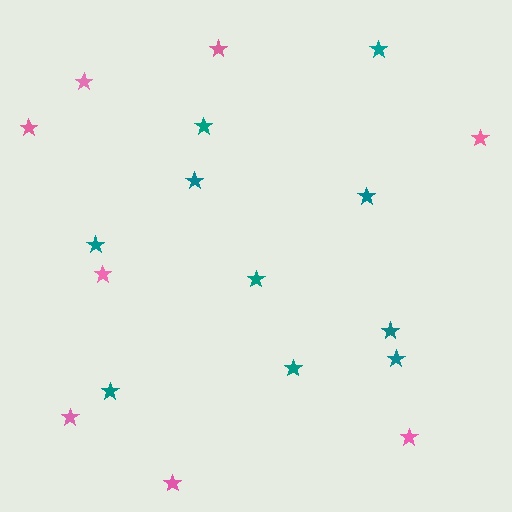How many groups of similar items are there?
There are 2 groups: one group of pink stars (8) and one group of teal stars (10).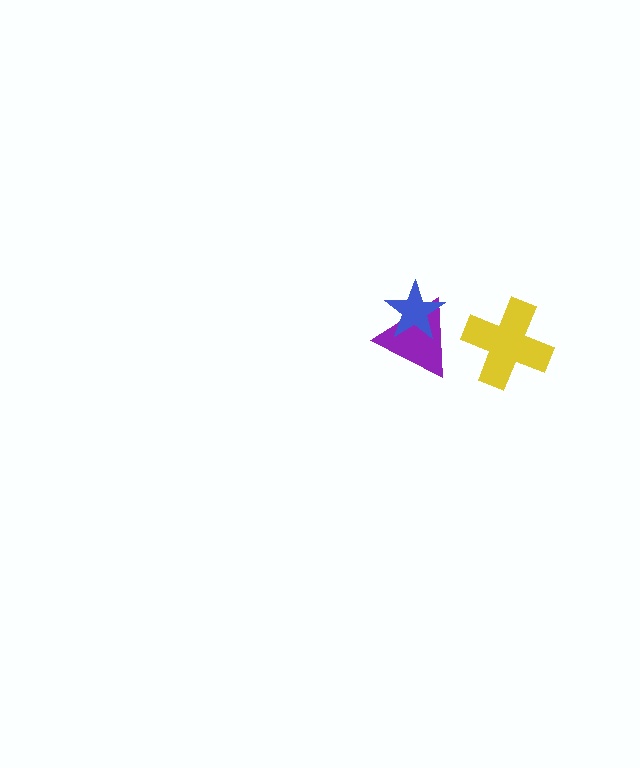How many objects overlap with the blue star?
1 object overlaps with the blue star.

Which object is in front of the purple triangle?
The blue star is in front of the purple triangle.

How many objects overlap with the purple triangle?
1 object overlaps with the purple triangle.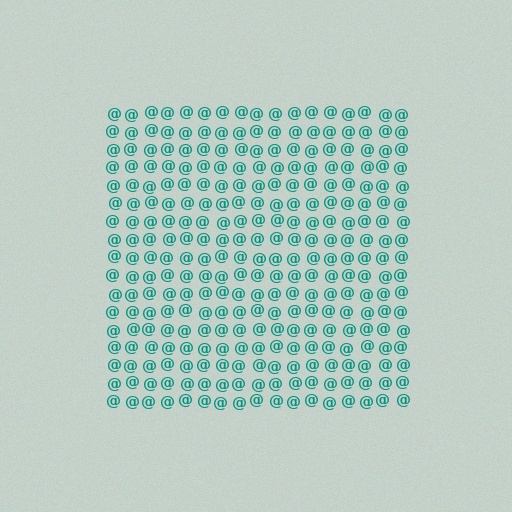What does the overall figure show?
The overall figure shows a square.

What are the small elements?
The small elements are at signs.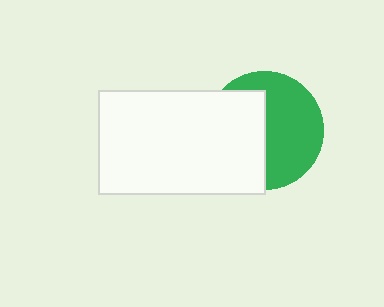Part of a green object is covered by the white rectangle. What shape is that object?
It is a circle.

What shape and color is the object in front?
The object in front is a white rectangle.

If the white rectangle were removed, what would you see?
You would see the complete green circle.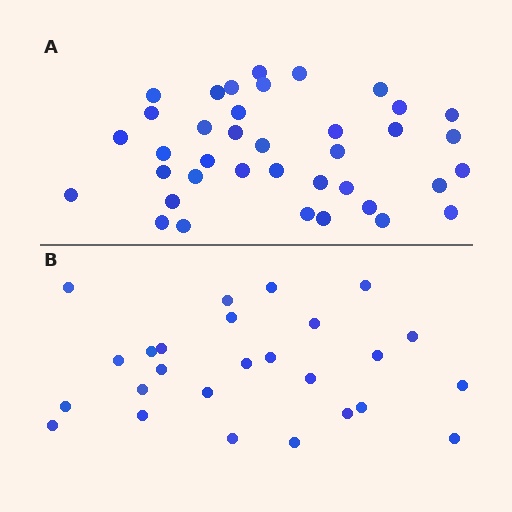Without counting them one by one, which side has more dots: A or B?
Region A (the top region) has more dots.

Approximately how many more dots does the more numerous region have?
Region A has roughly 12 or so more dots than region B.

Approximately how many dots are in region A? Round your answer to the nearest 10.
About 40 dots. (The exact count is 38, which rounds to 40.)